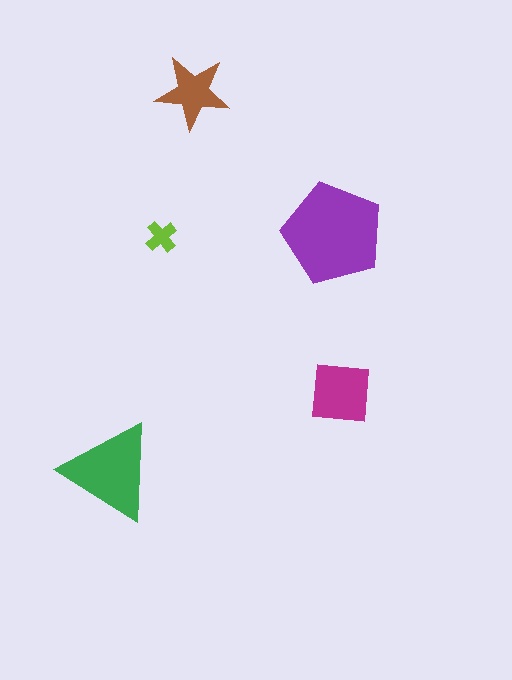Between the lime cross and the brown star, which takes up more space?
The brown star.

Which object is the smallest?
The lime cross.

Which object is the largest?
The purple pentagon.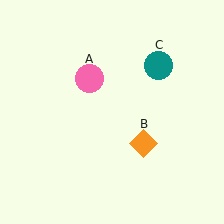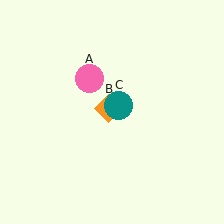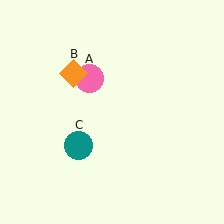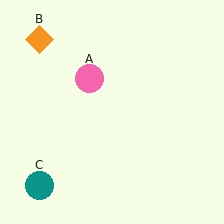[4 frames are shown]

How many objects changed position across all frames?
2 objects changed position: orange diamond (object B), teal circle (object C).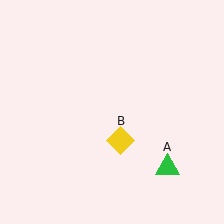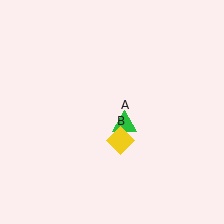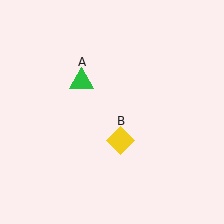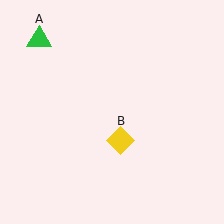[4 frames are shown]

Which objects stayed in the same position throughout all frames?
Yellow diamond (object B) remained stationary.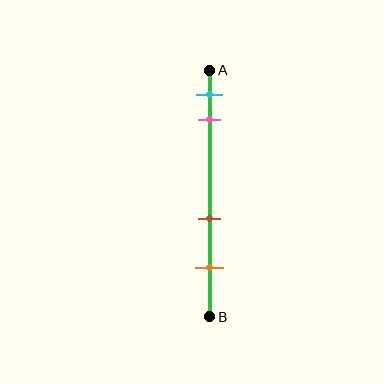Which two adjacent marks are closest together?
The cyan and pink marks are the closest adjacent pair.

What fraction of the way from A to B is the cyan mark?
The cyan mark is approximately 10% (0.1) of the way from A to B.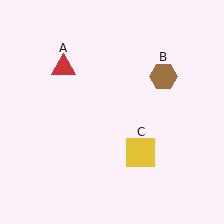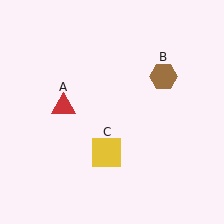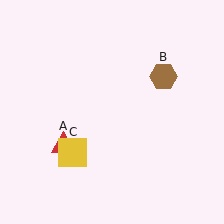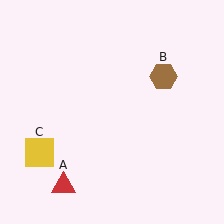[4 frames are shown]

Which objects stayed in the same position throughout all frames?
Brown hexagon (object B) remained stationary.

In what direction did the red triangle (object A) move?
The red triangle (object A) moved down.